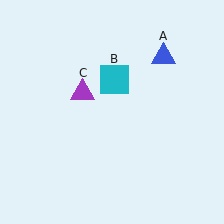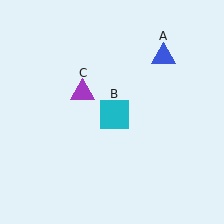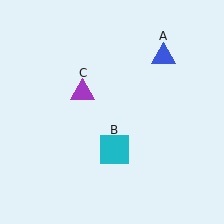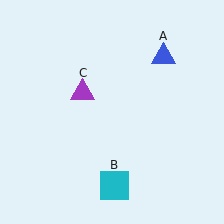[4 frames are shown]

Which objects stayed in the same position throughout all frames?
Blue triangle (object A) and purple triangle (object C) remained stationary.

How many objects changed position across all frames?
1 object changed position: cyan square (object B).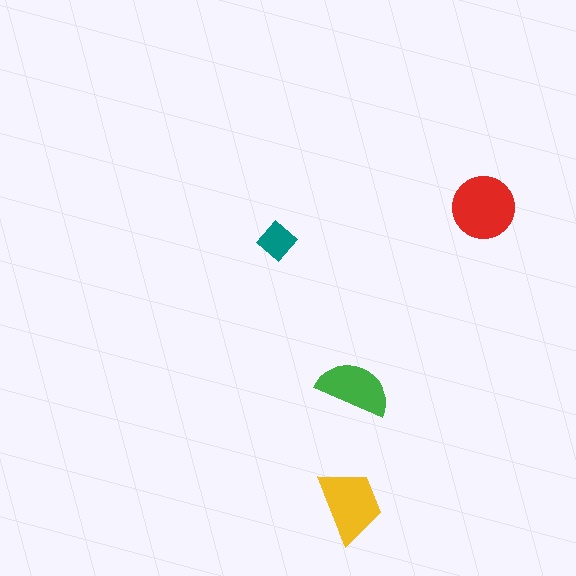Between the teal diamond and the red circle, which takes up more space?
The red circle.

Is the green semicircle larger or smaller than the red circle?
Smaller.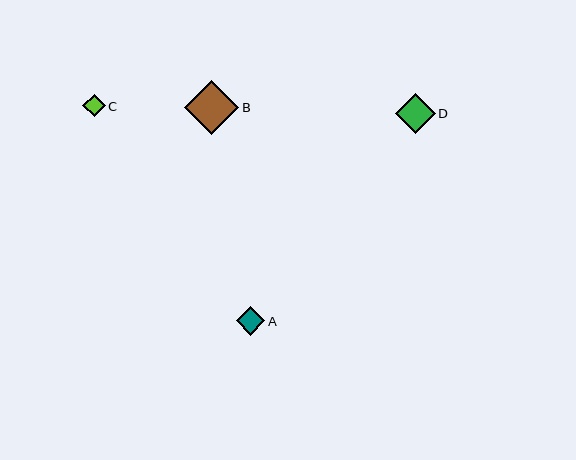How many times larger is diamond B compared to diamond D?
Diamond B is approximately 1.4 times the size of diamond D.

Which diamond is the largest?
Diamond B is the largest with a size of approximately 54 pixels.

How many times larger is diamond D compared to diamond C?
Diamond D is approximately 1.8 times the size of diamond C.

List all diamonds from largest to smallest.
From largest to smallest: B, D, A, C.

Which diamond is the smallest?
Diamond C is the smallest with a size of approximately 23 pixels.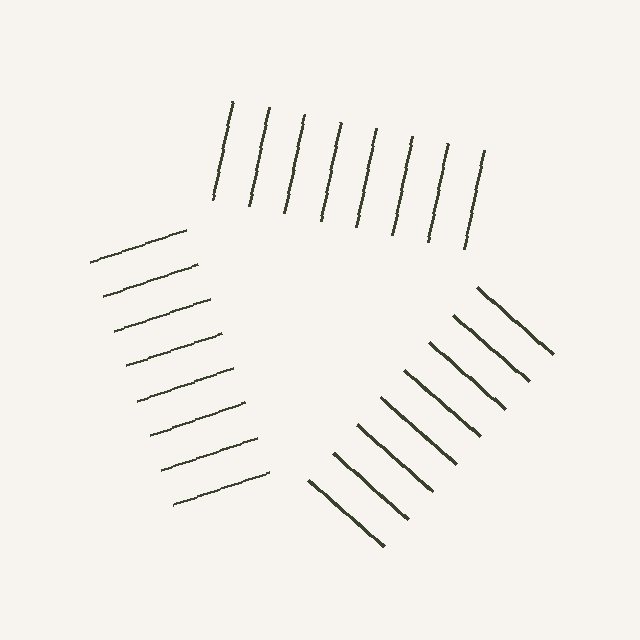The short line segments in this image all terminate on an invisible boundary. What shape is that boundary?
An illusory triangle — the line segments terminate on its edges but no continuous stroke is drawn.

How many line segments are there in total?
24 — 8 along each of the 3 edges.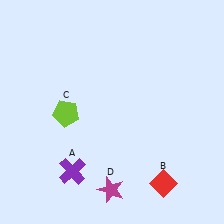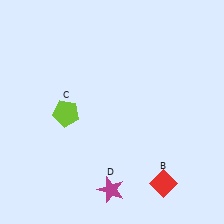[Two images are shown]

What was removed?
The purple cross (A) was removed in Image 2.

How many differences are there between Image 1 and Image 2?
There is 1 difference between the two images.